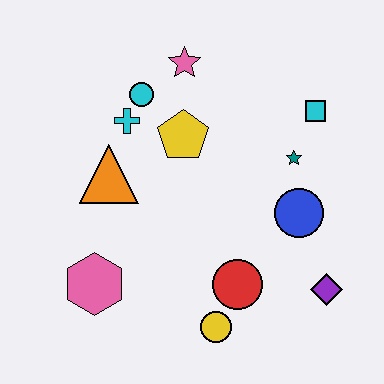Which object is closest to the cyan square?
The teal star is closest to the cyan square.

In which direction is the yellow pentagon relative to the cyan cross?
The yellow pentagon is to the right of the cyan cross.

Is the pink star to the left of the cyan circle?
No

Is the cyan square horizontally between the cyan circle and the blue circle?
No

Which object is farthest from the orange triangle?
The purple diamond is farthest from the orange triangle.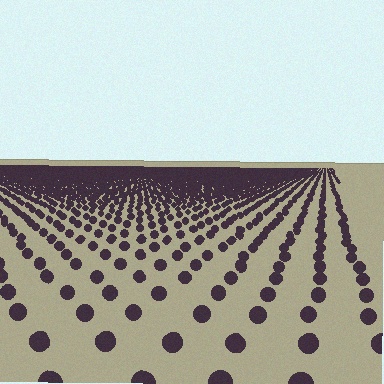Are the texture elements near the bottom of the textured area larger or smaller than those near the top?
Larger. Near the bottom, elements are closer to the viewer and appear at a bigger on-screen size.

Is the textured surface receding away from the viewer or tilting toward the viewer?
The surface is receding away from the viewer. Texture elements get smaller and denser toward the top.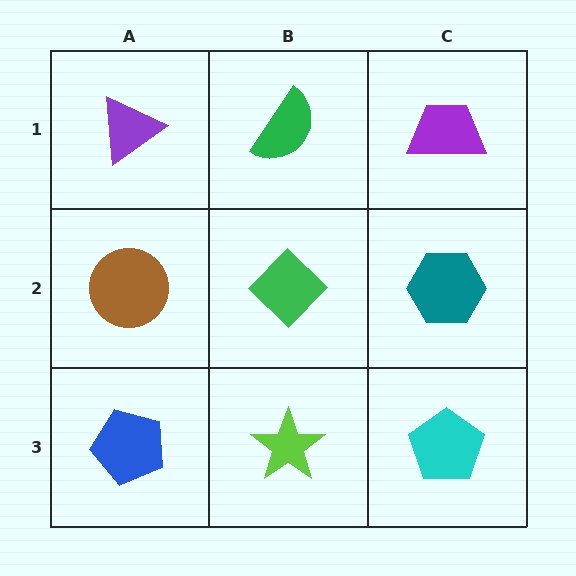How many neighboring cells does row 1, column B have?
3.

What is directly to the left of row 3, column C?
A lime star.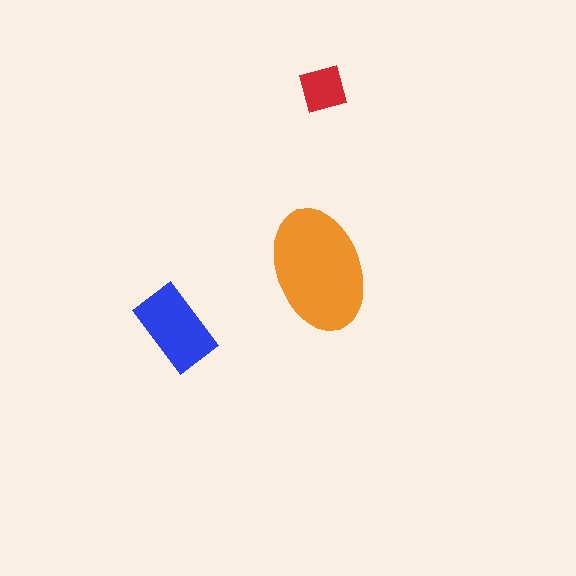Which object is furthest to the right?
The red square is rightmost.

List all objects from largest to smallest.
The orange ellipse, the blue rectangle, the red square.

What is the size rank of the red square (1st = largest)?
3rd.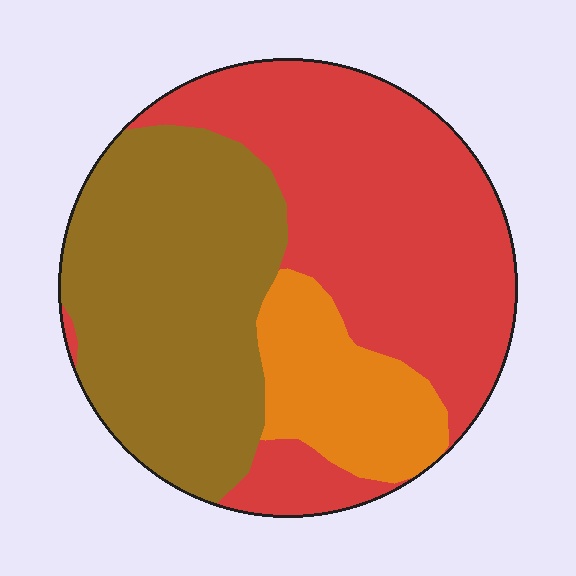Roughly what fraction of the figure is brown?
Brown covers 39% of the figure.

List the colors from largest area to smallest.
From largest to smallest: red, brown, orange.